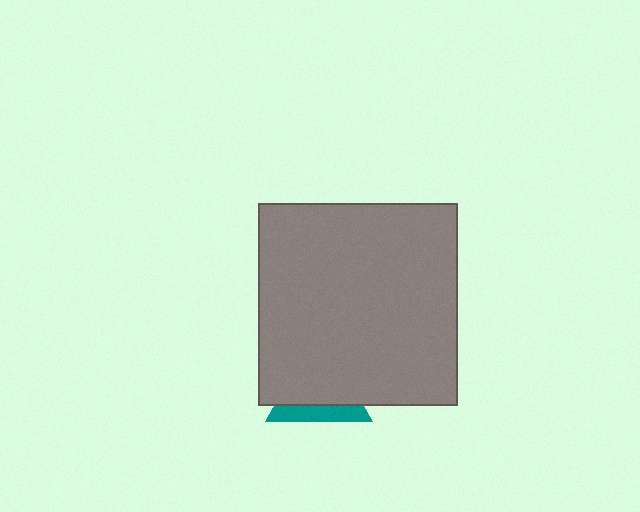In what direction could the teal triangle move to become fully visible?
The teal triangle could move down. That would shift it out from behind the gray rectangle entirely.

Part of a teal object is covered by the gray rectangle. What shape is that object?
It is a triangle.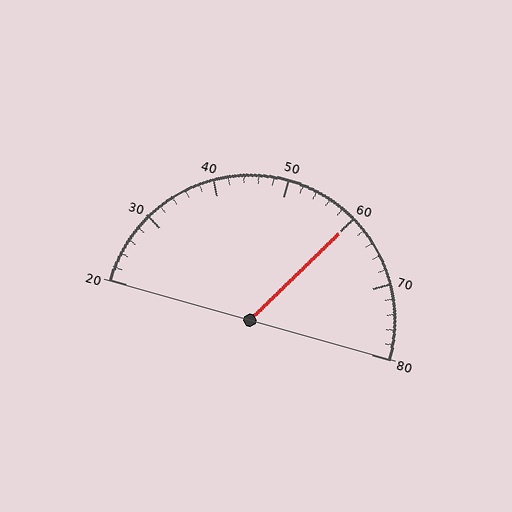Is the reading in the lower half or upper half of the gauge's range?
The reading is in the upper half of the range (20 to 80).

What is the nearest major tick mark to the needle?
The nearest major tick mark is 60.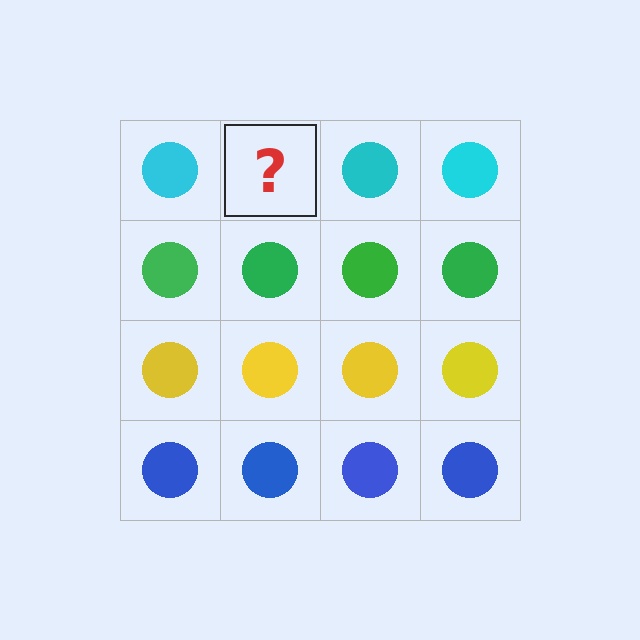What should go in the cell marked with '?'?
The missing cell should contain a cyan circle.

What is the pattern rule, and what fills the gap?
The rule is that each row has a consistent color. The gap should be filled with a cyan circle.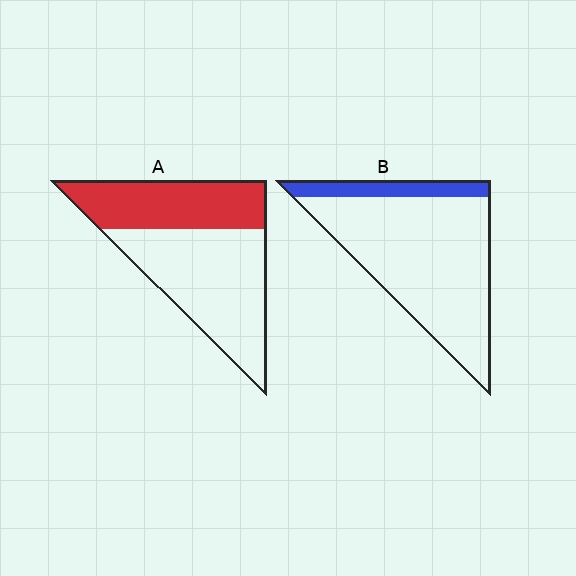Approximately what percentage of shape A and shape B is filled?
A is approximately 40% and B is approximately 15%.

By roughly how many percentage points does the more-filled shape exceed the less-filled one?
By roughly 25 percentage points (A over B).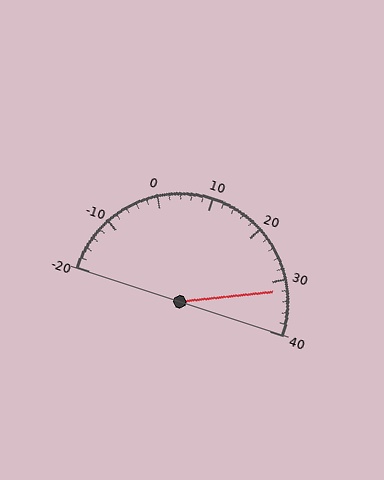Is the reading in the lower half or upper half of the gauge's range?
The reading is in the upper half of the range (-20 to 40).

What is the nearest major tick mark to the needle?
The nearest major tick mark is 30.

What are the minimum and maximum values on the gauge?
The gauge ranges from -20 to 40.